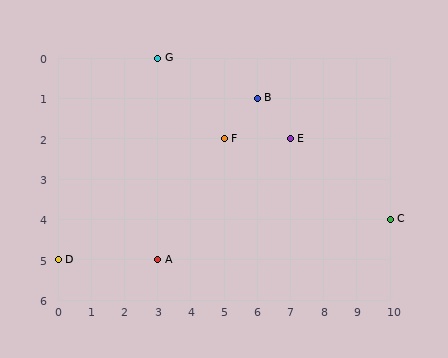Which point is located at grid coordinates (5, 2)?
Point F is at (5, 2).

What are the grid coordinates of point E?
Point E is at grid coordinates (7, 2).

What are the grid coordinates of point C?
Point C is at grid coordinates (10, 4).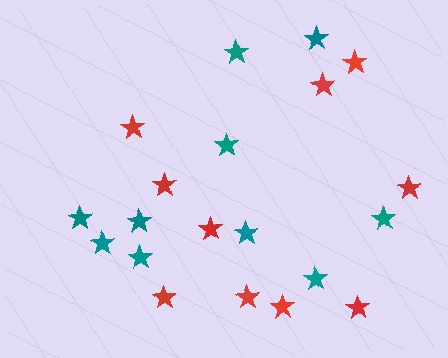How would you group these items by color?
There are 2 groups: one group of teal stars (10) and one group of red stars (10).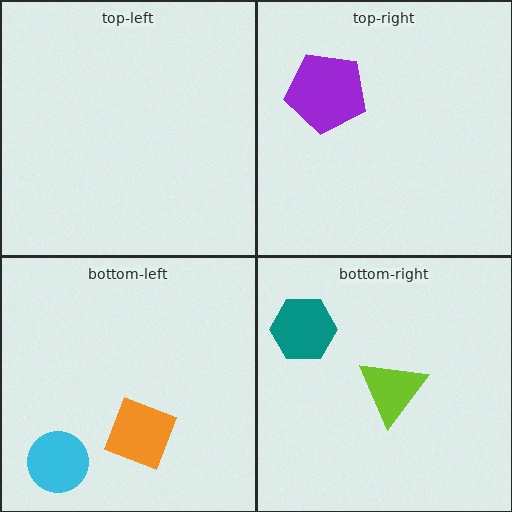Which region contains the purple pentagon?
The top-right region.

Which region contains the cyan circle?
The bottom-left region.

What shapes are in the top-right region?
The purple pentagon.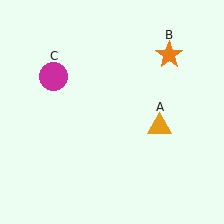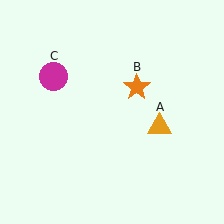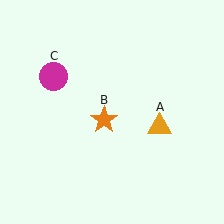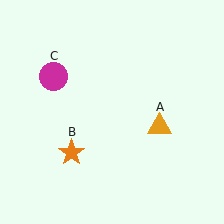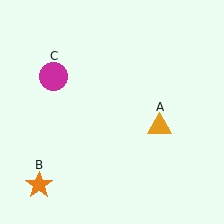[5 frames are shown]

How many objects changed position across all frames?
1 object changed position: orange star (object B).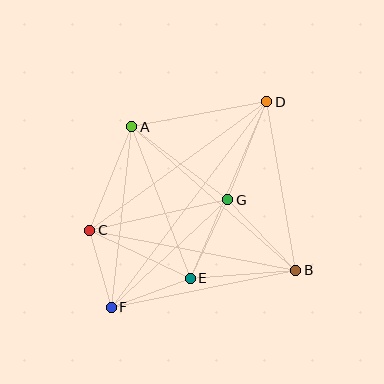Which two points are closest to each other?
Points C and F are closest to each other.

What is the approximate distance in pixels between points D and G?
The distance between D and G is approximately 106 pixels.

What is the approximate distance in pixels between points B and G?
The distance between B and G is approximately 98 pixels.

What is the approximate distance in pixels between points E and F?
The distance between E and F is approximately 84 pixels.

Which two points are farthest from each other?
Points D and F are farthest from each other.